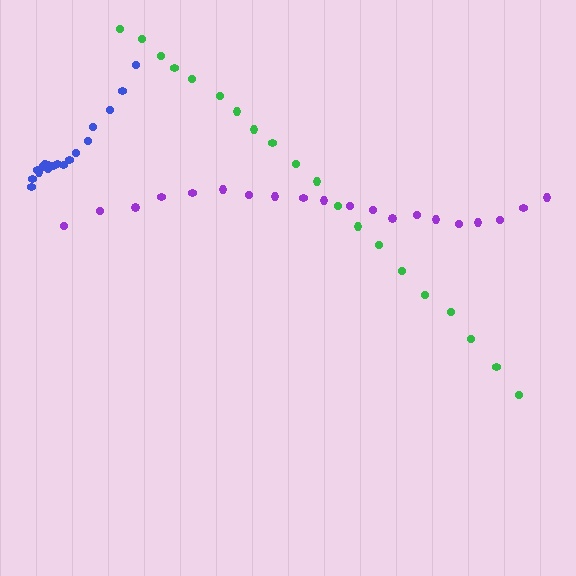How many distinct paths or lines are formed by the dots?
There are 3 distinct paths.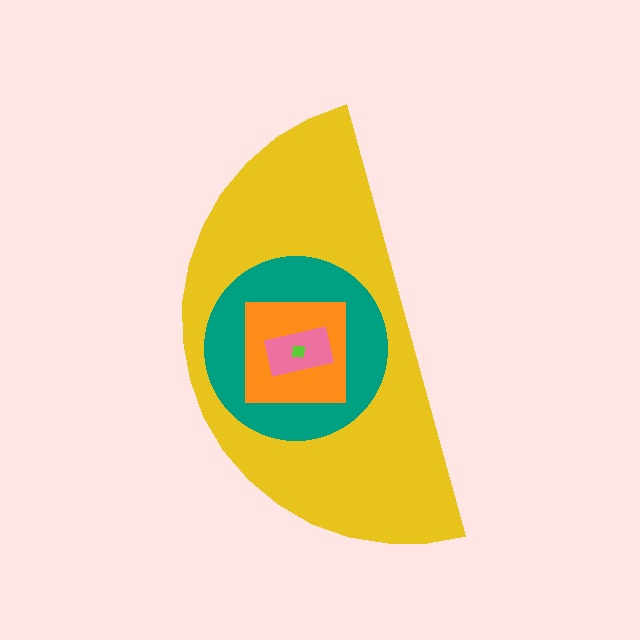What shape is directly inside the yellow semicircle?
The teal circle.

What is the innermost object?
The lime square.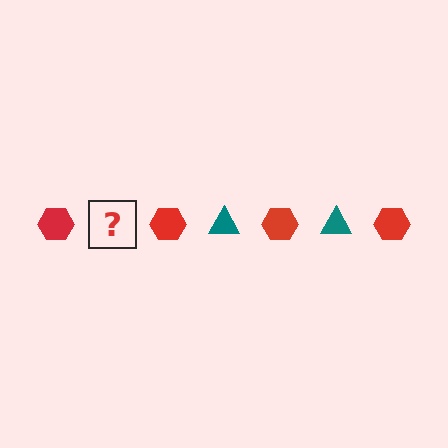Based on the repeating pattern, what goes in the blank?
The blank should be a teal triangle.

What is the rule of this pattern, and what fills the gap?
The rule is that the pattern alternates between red hexagon and teal triangle. The gap should be filled with a teal triangle.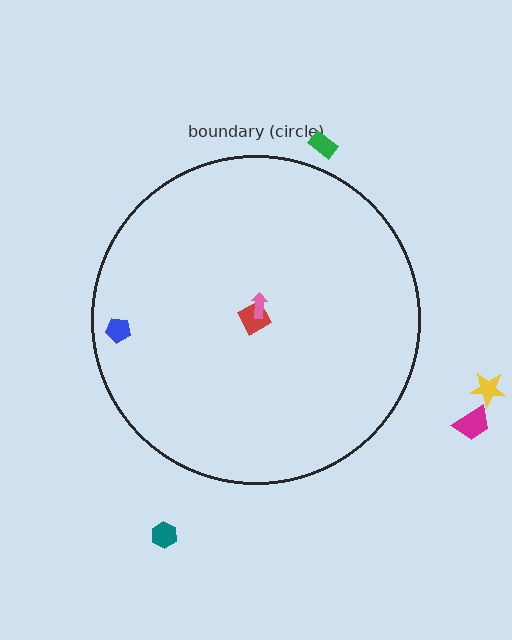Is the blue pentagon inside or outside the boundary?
Inside.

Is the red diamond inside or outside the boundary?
Inside.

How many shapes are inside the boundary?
3 inside, 4 outside.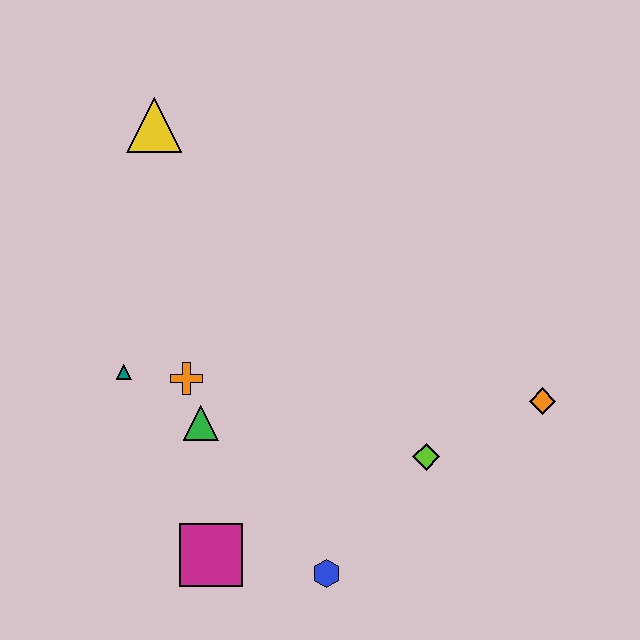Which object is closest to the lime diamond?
The orange diamond is closest to the lime diamond.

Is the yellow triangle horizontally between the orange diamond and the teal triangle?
Yes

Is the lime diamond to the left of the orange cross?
No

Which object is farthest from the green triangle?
The orange diamond is farthest from the green triangle.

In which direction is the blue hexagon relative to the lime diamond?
The blue hexagon is below the lime diamond.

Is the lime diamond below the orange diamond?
Yes